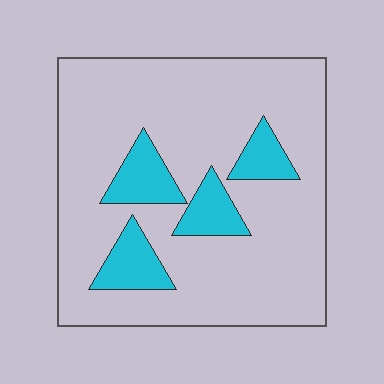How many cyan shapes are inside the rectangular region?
4.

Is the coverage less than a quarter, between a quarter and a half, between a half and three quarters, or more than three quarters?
Less than a quarter.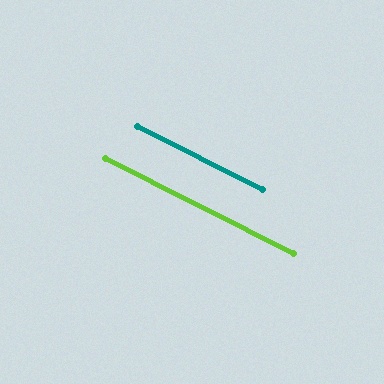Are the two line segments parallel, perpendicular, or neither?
Parallel — their directions differ by only 0.3°.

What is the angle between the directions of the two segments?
Approximately 0 degrees.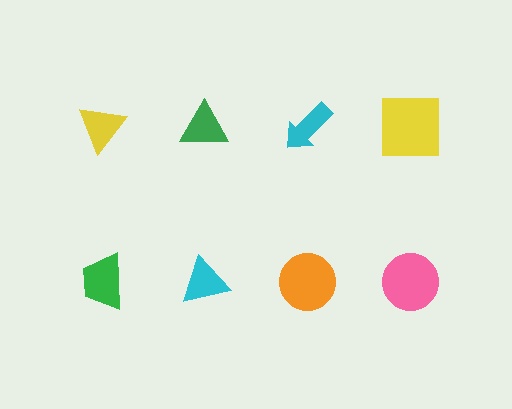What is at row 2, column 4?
A pink circle.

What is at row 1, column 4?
A yellow square.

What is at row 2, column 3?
An orange circle.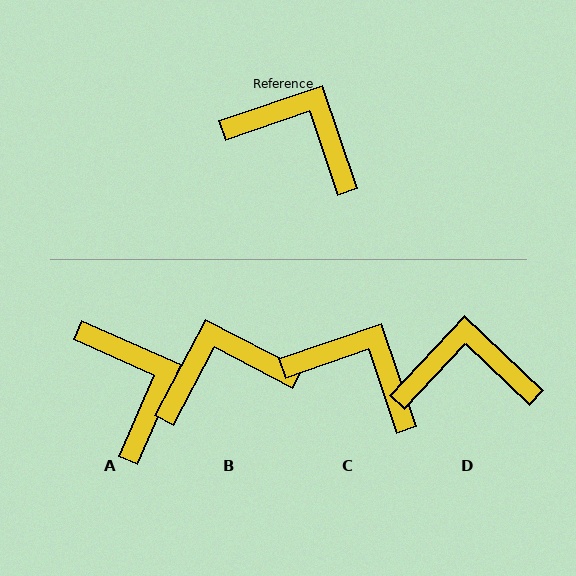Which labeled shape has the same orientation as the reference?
C.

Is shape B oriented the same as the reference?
No, it is off by about 44 degrees.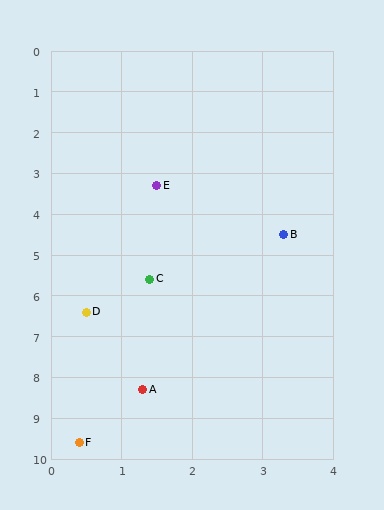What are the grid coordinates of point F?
Point F is at approximately (0.4, 9.6).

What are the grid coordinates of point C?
Point C is at approximately (1.4, 5.6).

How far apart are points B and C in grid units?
Points B and C are about 2.2 grid units apart.